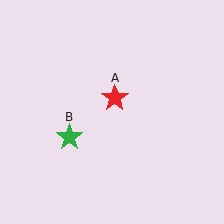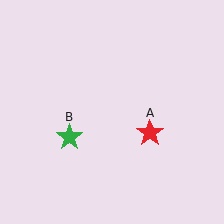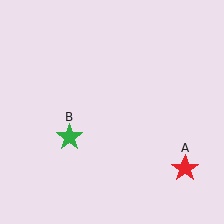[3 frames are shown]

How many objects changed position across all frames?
1 object changed position: red star (object A).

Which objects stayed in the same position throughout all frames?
Green star (object B) remained stationary.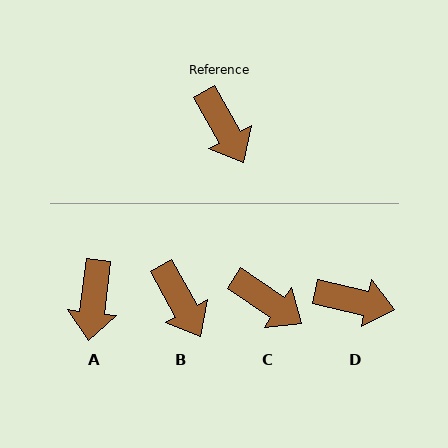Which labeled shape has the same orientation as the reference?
B.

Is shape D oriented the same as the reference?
No, it is off by about 49 degrees.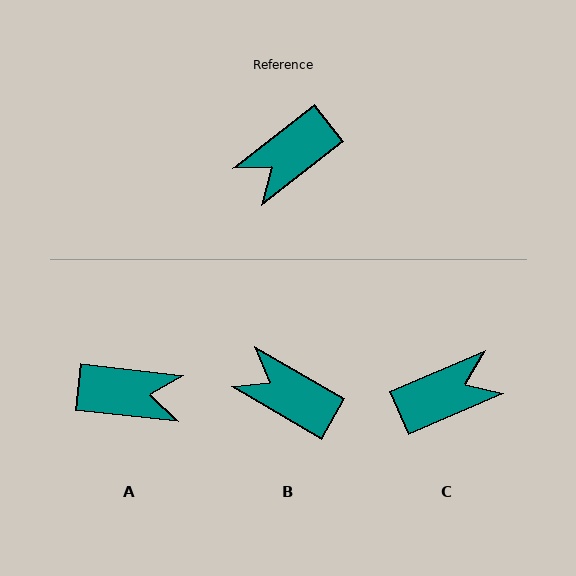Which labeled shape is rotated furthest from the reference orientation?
C, about 166 degrees away.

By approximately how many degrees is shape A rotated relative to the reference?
Approximately 136 degrees counter-clockwise.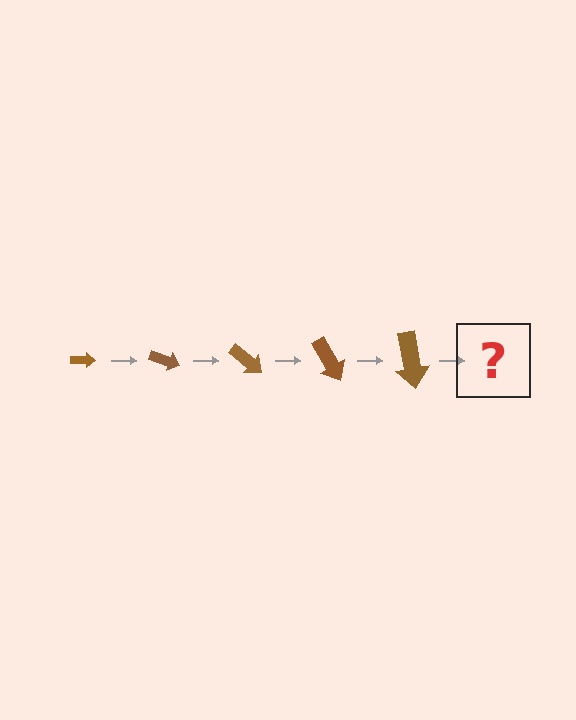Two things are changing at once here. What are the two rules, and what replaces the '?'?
The two rules are that the arrow grows larger each step and it rotates 20 degrees each step. The '?' should be an arrow, larger than the previous one and rotated 100 degrees from the start.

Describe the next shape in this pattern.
It should be an arrow, larger than the previous one and rotated 100 degrees from the start.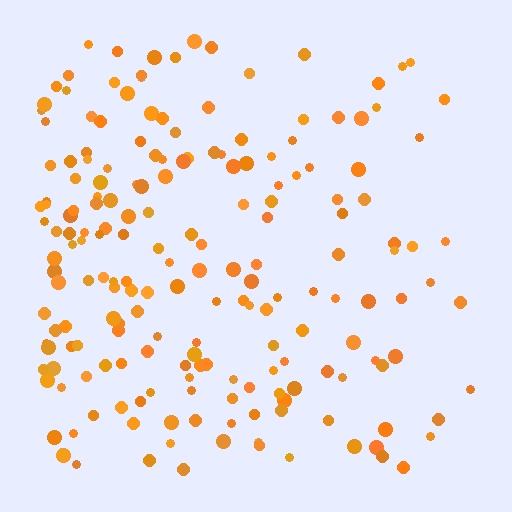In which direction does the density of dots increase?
From right to left, with the left side densest.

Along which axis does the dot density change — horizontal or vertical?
Horizontal.